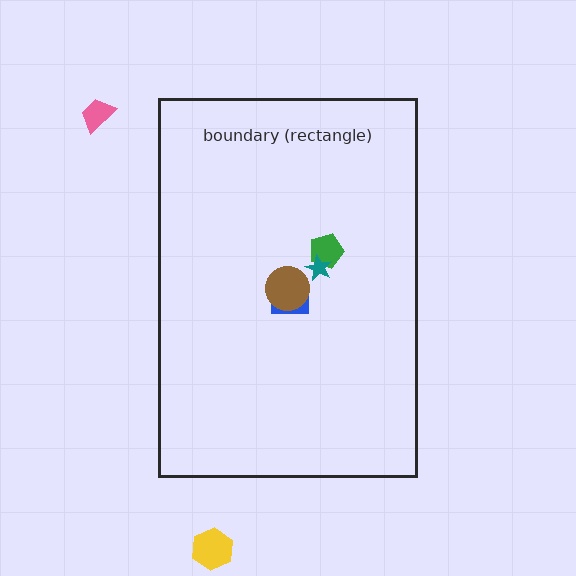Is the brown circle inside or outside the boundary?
Inside.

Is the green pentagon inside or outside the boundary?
Inside.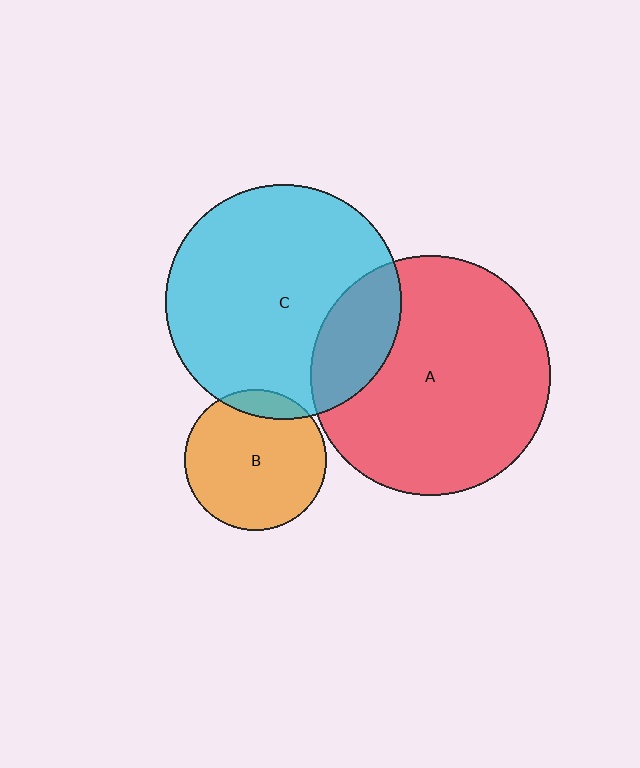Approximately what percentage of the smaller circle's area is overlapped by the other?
Approximately 20%.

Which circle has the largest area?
Circle A (red).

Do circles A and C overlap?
Yes.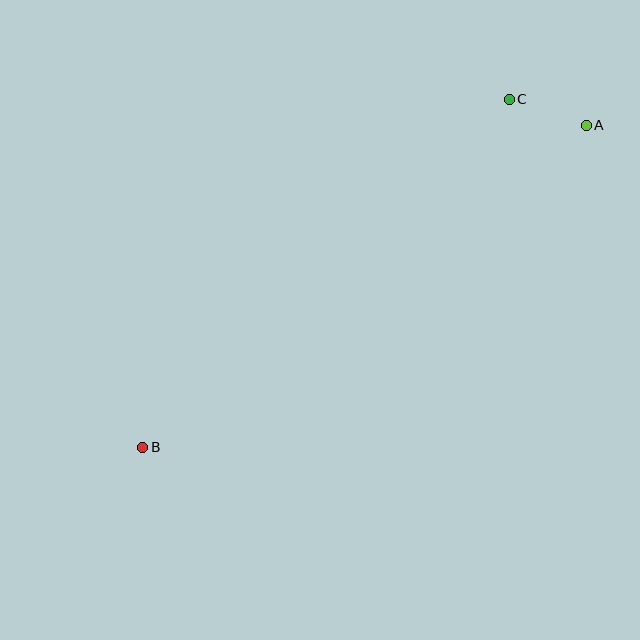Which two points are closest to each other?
Points A and C are closest to each other.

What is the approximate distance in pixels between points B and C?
The distance between B and C is approximately 505 pixels.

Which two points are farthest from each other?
Points A and B are farthest from each other.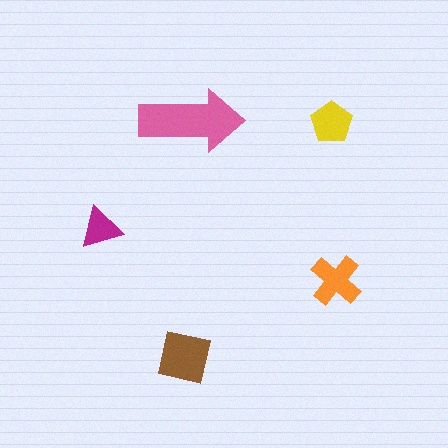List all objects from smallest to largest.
The magenta triangle, the yellow pentagon, the orange cross, the brown square, the pink arrow.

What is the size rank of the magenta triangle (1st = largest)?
5th.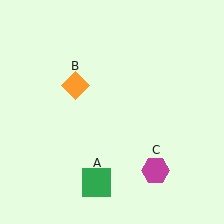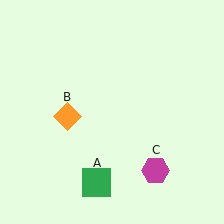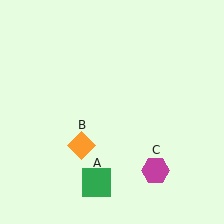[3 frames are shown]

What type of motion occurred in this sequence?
The orange diamond (object B) rotated counterclockwise around the center of the scene.